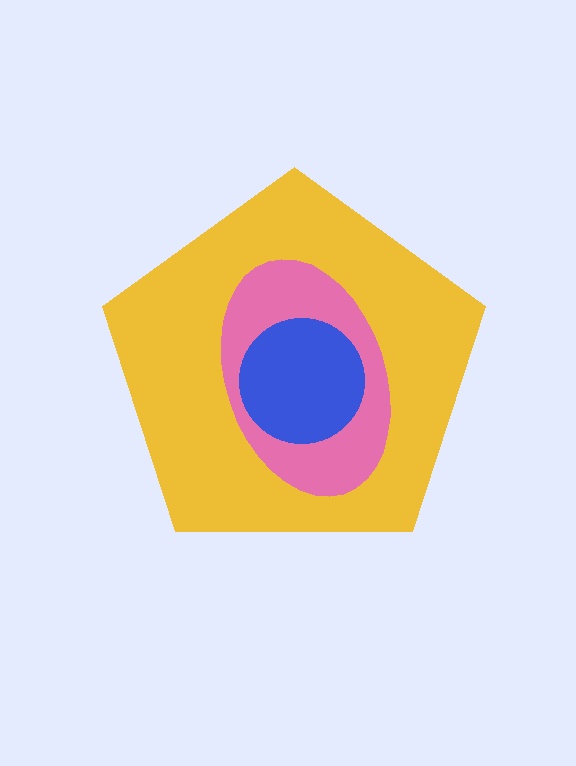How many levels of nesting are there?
3.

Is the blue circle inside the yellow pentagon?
Yes.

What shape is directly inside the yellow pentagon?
The pink ellipse.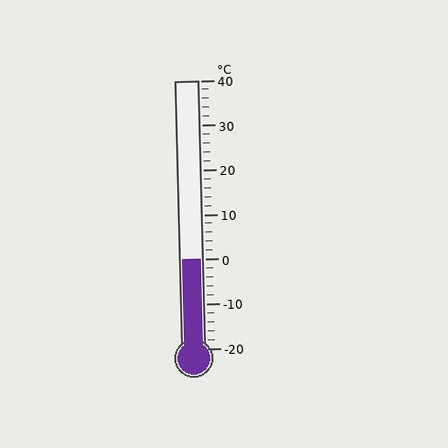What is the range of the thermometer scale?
The thermometer scale ranges from -20°C to 40°C.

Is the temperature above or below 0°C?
The temperature is at 0°C.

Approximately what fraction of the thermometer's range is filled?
The thermometer is filled to approximately 35% of its range.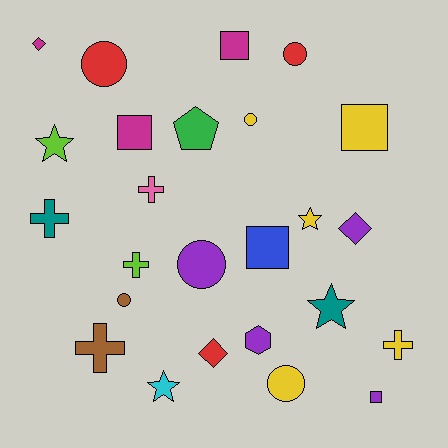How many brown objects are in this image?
There are 2 brown objects.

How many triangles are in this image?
There are no triangles.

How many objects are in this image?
There are 25 objects.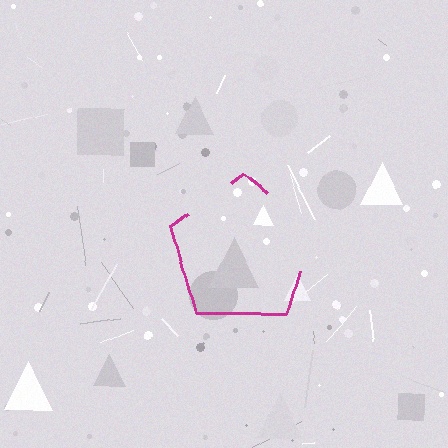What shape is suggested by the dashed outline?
The dashed outline suggests a pentagon.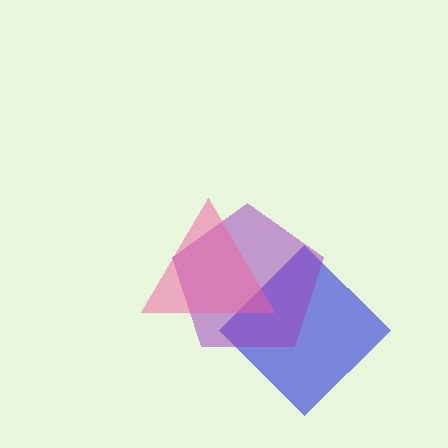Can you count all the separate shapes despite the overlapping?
Yes, there are 3 separate shapes.